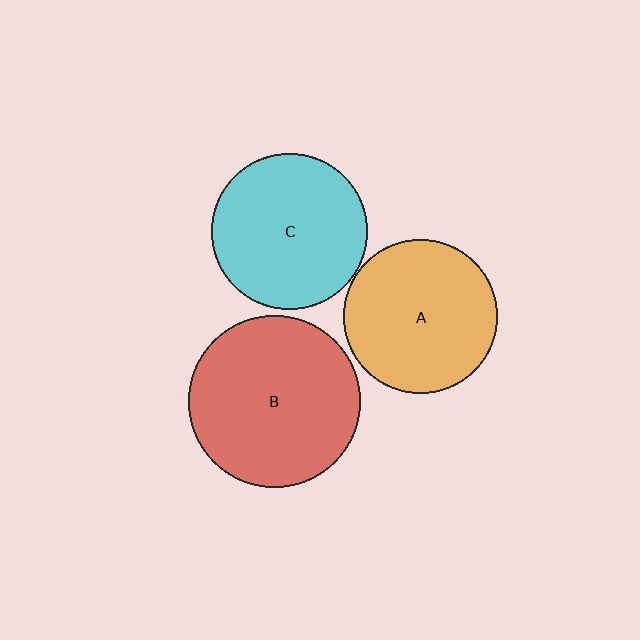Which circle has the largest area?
Circle B (red).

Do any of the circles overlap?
No, none of the circles overlap.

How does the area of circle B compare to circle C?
Approximately 1.2 times.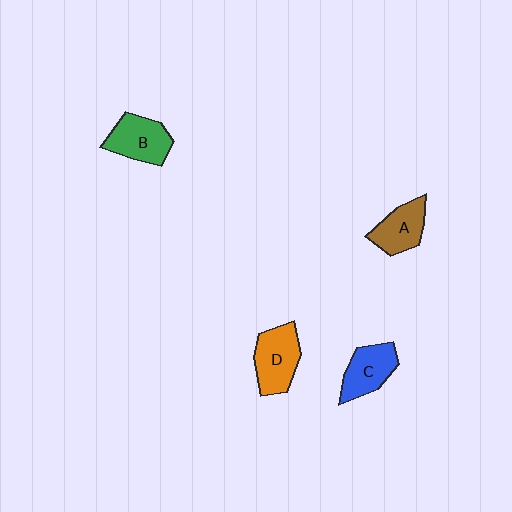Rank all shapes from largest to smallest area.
From largest to smallest: D (orange), B (green), C (blue), A (brown).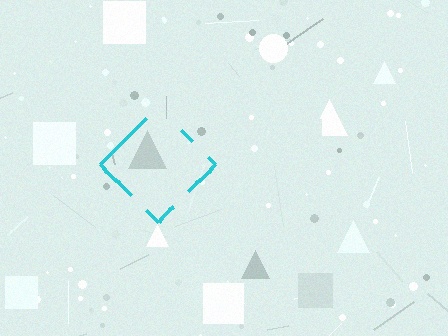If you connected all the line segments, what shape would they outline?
They would outline a diamond.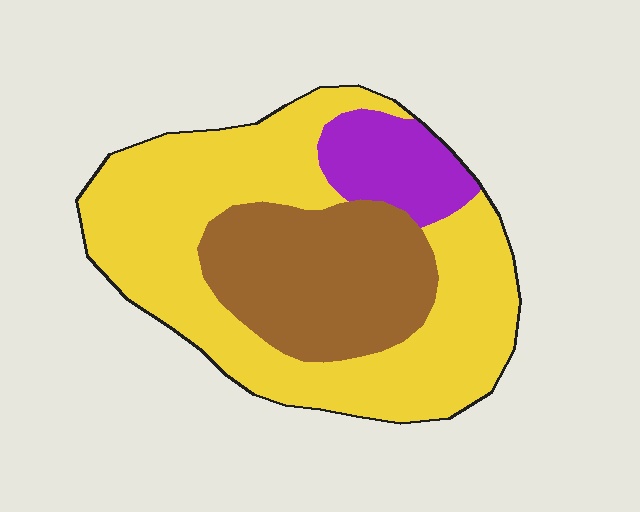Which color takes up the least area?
Purple, at roughly 10%.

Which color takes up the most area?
Yellow, at roughly 60%.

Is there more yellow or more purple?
Yellow.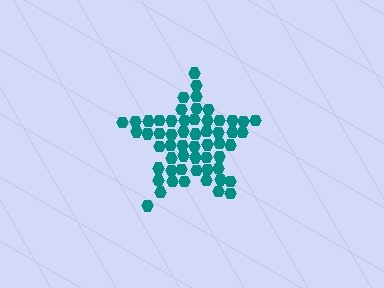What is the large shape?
The large shape is a star.